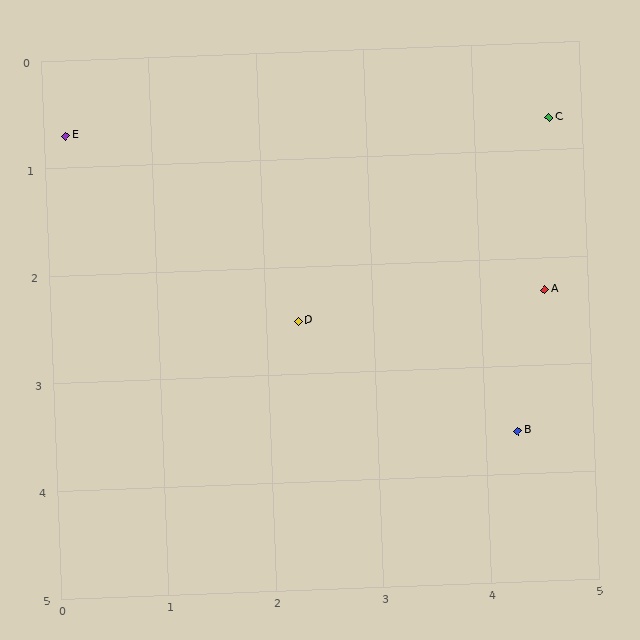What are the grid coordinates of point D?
Point D is at approximately (2.3, 2.5).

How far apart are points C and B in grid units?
Points C and B are about 2.9 grid units apart.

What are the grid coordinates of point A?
Point A is at approximately (4.6, 2.3).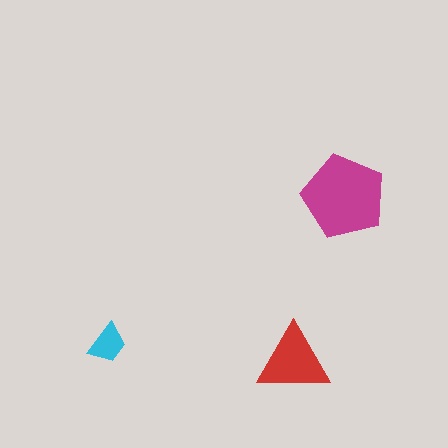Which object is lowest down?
The red triangle is bottommost.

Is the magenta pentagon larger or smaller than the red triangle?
Larger.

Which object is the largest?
The magenta pentagon.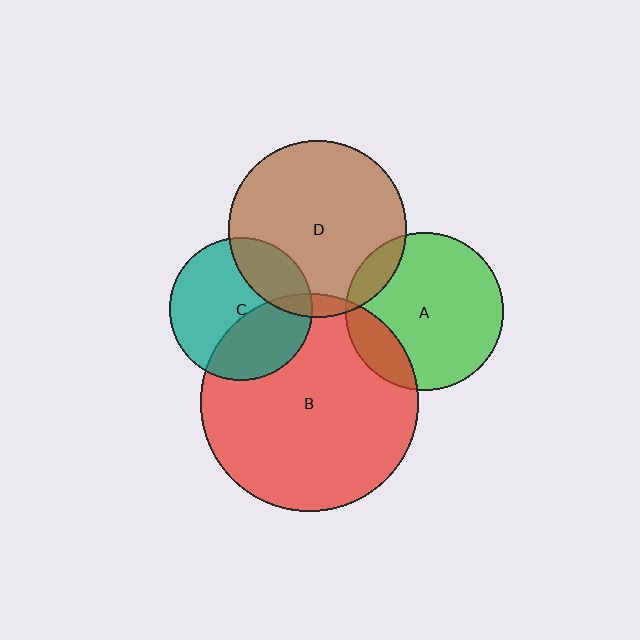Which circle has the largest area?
Circle B (red).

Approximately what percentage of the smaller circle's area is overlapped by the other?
Approximately 25%.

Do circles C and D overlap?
Yes.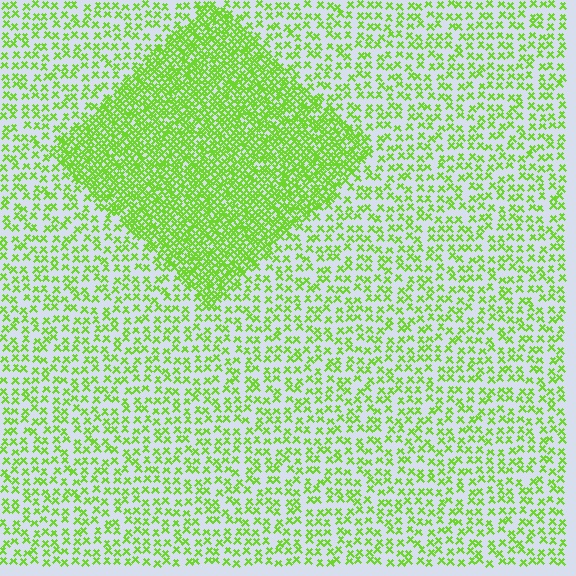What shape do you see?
I see a diamond.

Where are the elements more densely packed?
The elements are more densely packed inside the diamond boundary.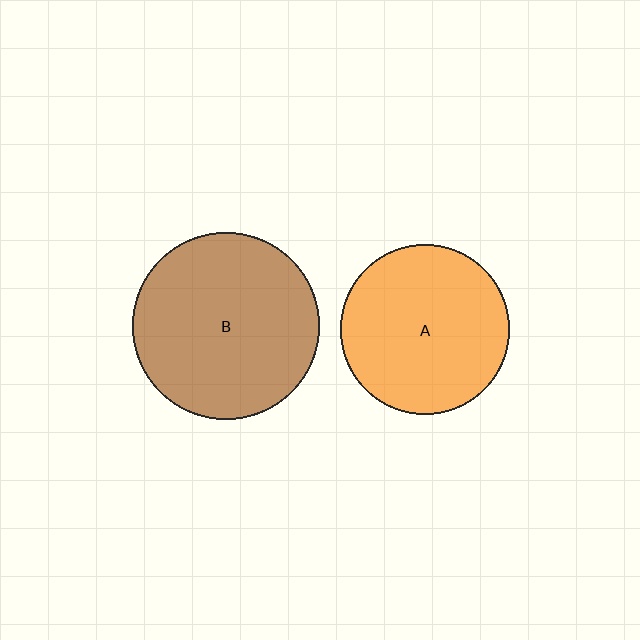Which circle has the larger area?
Circle B (brown).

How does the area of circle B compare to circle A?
Approximately 1.2 times.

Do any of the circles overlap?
No, none of the circles overlap.